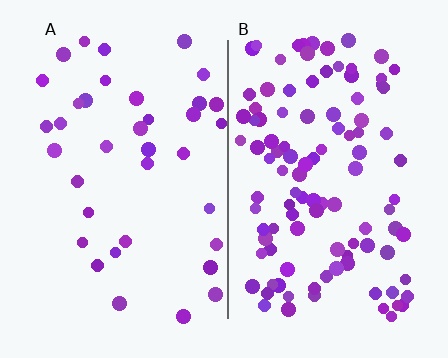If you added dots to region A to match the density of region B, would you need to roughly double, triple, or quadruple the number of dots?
Approximately triple.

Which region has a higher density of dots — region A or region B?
B (the right).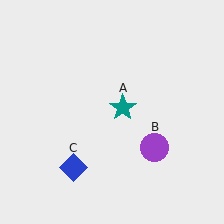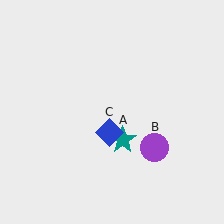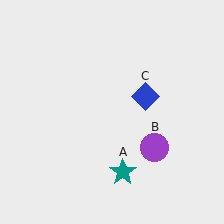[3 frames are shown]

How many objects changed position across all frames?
2 objects changed position: teal star (object A), blue diamond (object C).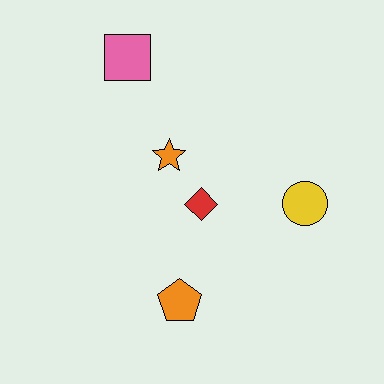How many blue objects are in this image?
There are no blue objects.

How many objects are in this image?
There are 5 objects.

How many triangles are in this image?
There are no triangles.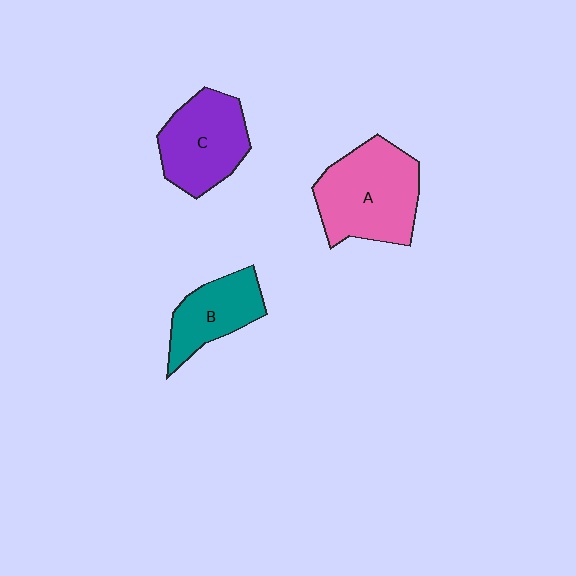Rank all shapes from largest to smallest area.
From largest to smallest: A (pink), C (purple), B (teal).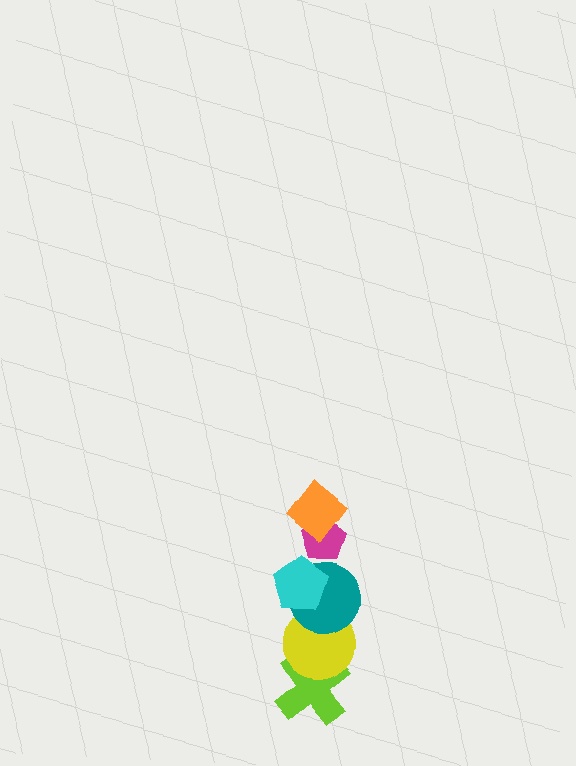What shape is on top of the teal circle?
The cyan pentagon is on top of the teal circle.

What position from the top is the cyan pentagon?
The cyan pentagon is 3rd from the top.